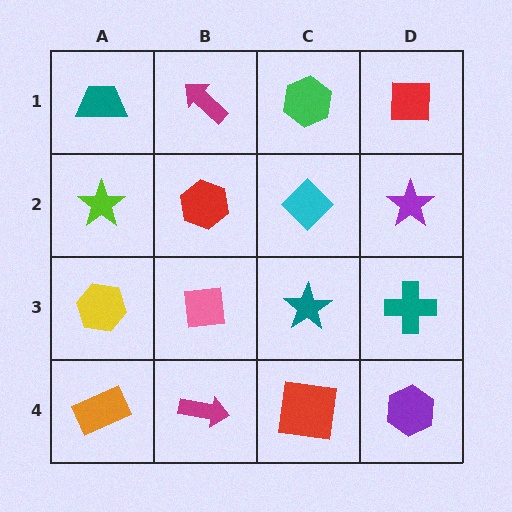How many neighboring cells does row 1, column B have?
3.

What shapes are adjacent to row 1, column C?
A cyan diamond (row 2, column C), a magenta arrow (row 1, column B), a red square (row 1, column D).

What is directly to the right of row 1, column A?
A magenta arrow.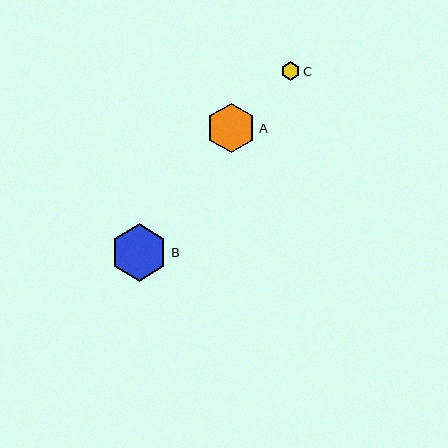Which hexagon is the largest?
Hexagon B is the largest with a size of approximately 57 pixels.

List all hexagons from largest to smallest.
From largest to smallest: B, A, C.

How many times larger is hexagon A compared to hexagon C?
Hexagon A is approximately 2.6 times the size of hexagon C.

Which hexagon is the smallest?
Hexagon C is the smallest with a size of approximately 19 pixels.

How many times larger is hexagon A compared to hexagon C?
Hexagon A is approximately 2.6 times the size of hexagon C.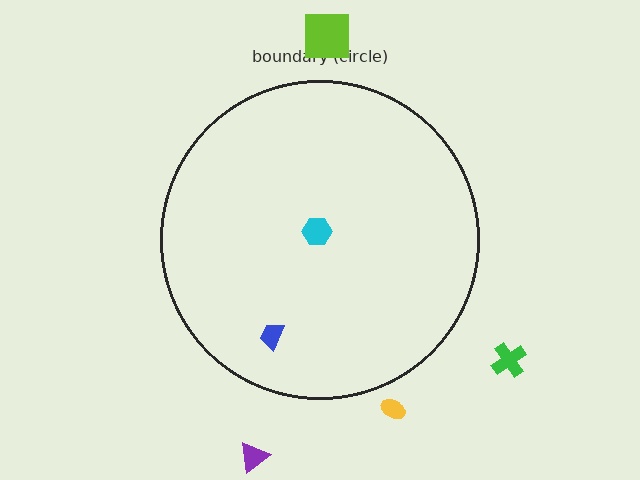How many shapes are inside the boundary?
2 inside, 4 outside.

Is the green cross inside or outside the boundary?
Outside.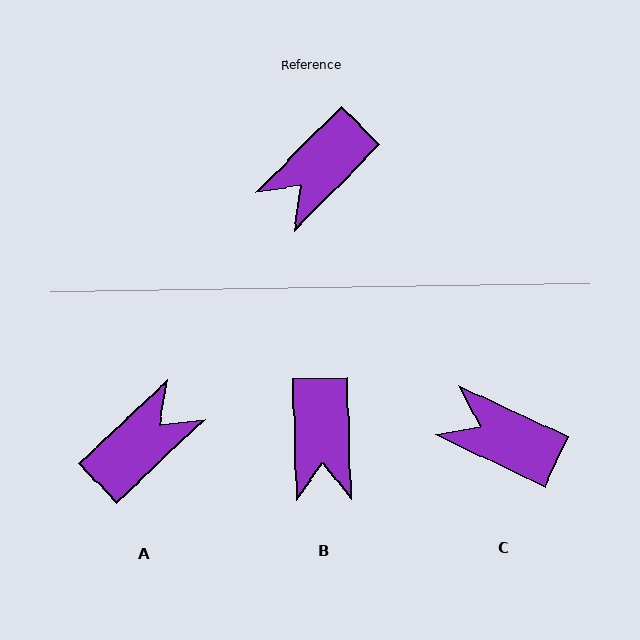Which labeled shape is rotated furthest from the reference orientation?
A, about 178 degrees away.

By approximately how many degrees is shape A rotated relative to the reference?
Approximately 178 degrees counter-clockwise.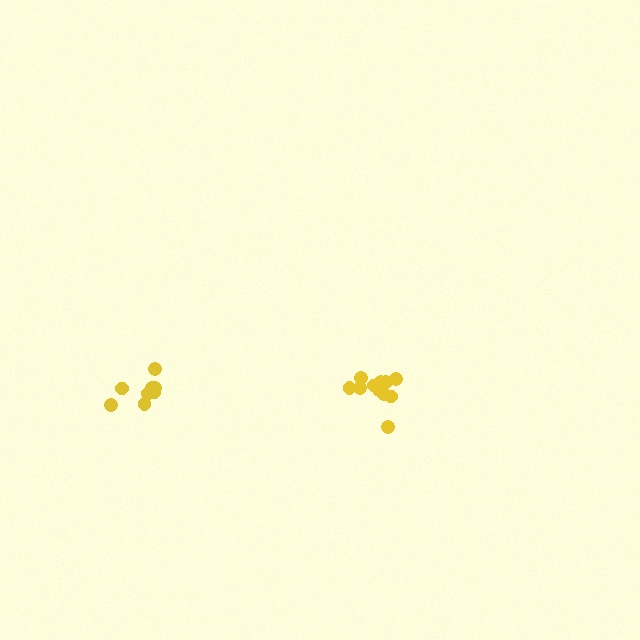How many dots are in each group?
Group 1: 8 dots, Group 2: 11 dots (19 total).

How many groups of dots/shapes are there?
There are 2 groups.